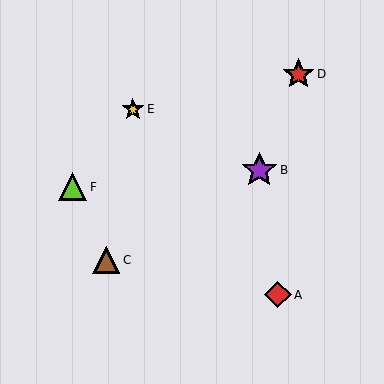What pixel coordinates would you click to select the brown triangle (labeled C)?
Click at (106, 260) to select the brown triangle C.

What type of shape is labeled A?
Shape A is a red diamond.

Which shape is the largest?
The purple star (labeled B) is the largest.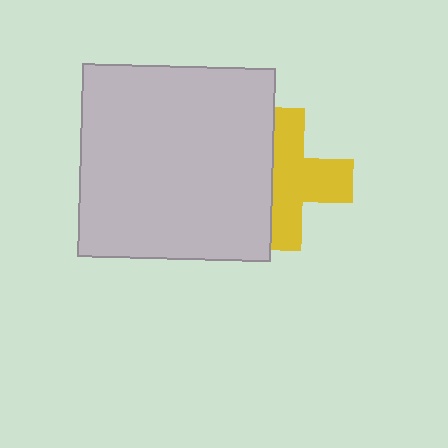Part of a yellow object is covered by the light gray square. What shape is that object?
It is a cross.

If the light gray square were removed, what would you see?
You would see the complete yellow cross.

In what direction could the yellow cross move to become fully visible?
The yellow cross could move right. That would shift it out from behind the light gray square entirely.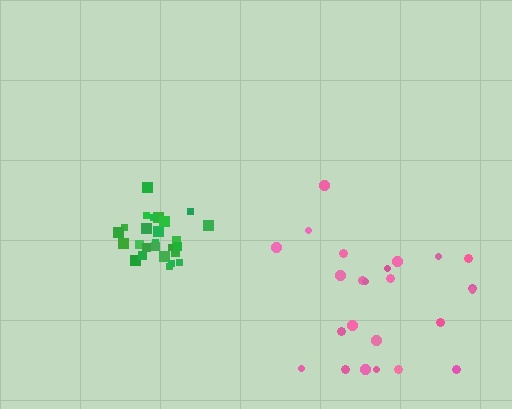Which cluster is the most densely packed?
Green.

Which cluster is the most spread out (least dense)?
Pink.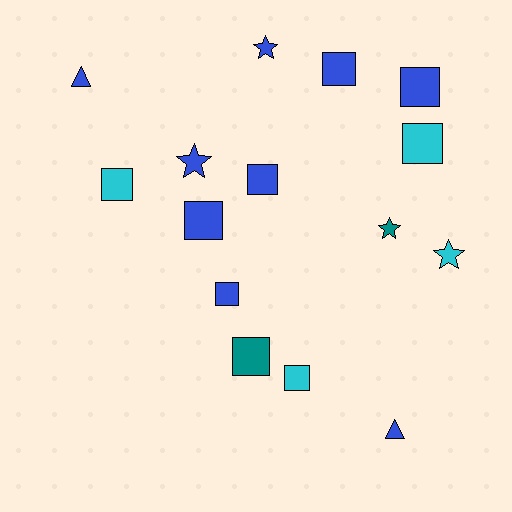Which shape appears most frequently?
Square, with 9 objects.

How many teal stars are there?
There is 1 teal star.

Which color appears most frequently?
Blue, with 9 objects.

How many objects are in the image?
There are 15 objects.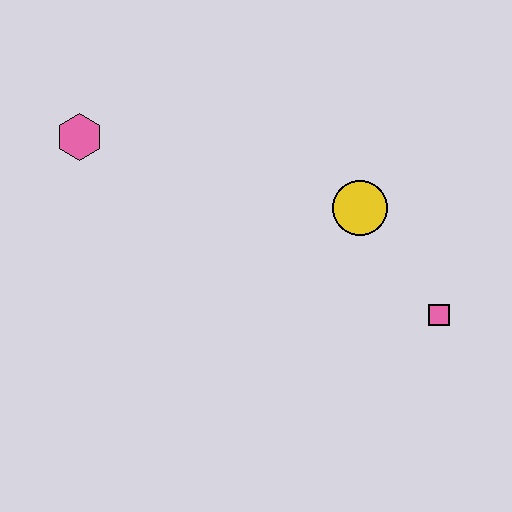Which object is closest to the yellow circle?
The pink square is closest to the yellow circle.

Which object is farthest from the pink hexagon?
The pink square is farthest from the pink hexagon.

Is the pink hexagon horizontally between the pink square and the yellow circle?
No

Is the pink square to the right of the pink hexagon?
Yes